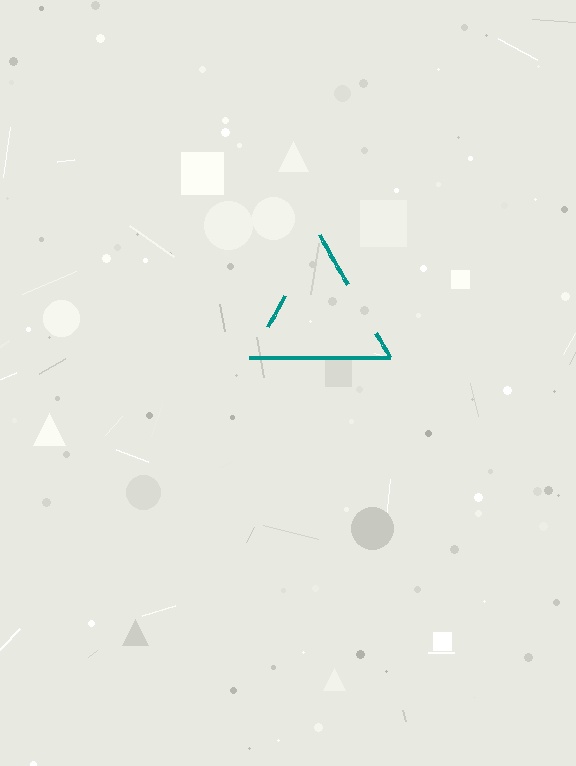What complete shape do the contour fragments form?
The contour fragments form a triangle.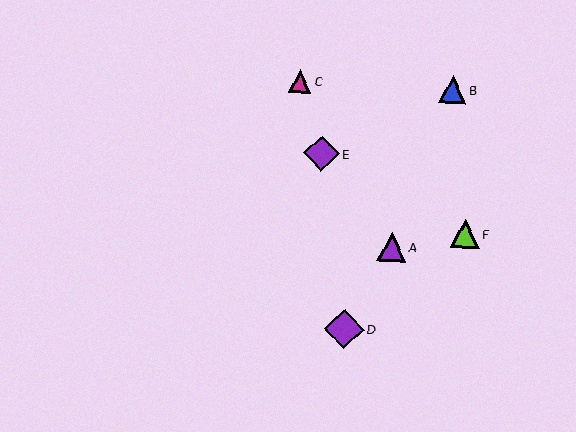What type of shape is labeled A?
Shape A is a purple triangle.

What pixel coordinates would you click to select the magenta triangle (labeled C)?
Click at (300, 82) to select the magenta triangle C.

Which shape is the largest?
The purple diamond (labeled D) is the largest.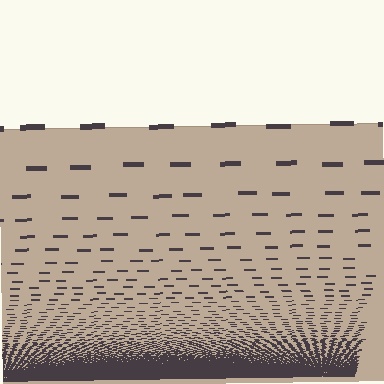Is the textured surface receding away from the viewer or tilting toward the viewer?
The surface appears to tilt toward the viewer. Texture elements get larger and sparser toward the top.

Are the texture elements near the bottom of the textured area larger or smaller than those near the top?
Smaller. The gradient is inverted — elements near the bottom are smaller and denser.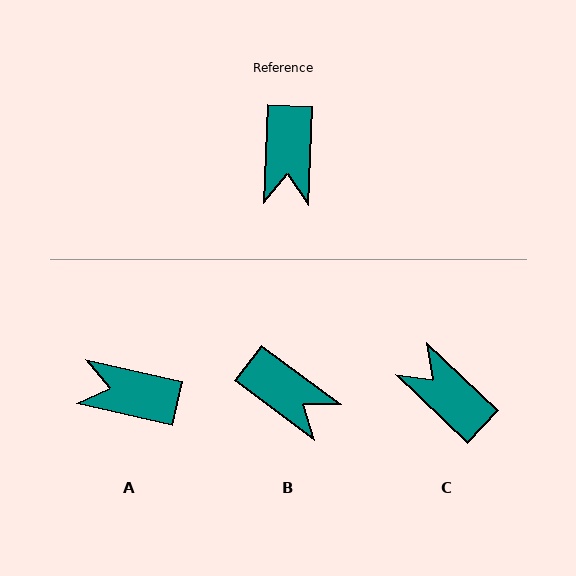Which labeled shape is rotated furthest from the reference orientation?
C, about 131 degrees away.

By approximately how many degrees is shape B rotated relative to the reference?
Approximately 56 degrees counter-clockwise.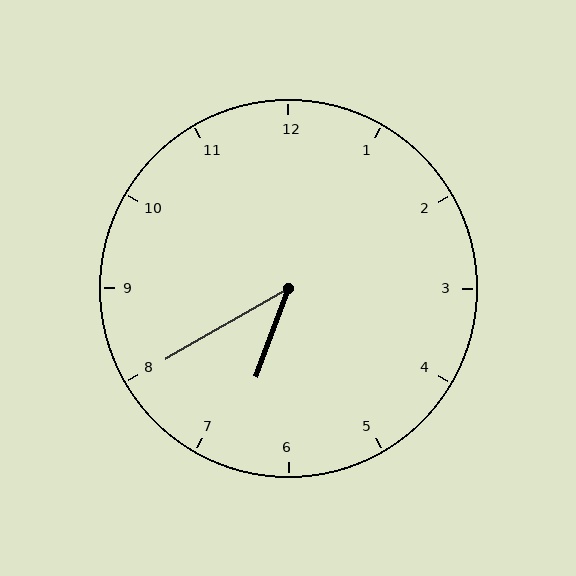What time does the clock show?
6:40.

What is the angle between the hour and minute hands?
Approximately 40 degrees.